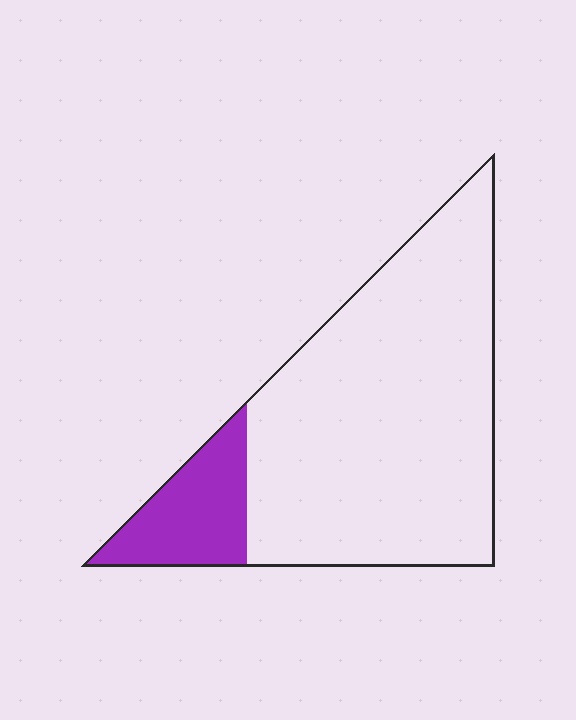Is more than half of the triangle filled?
No.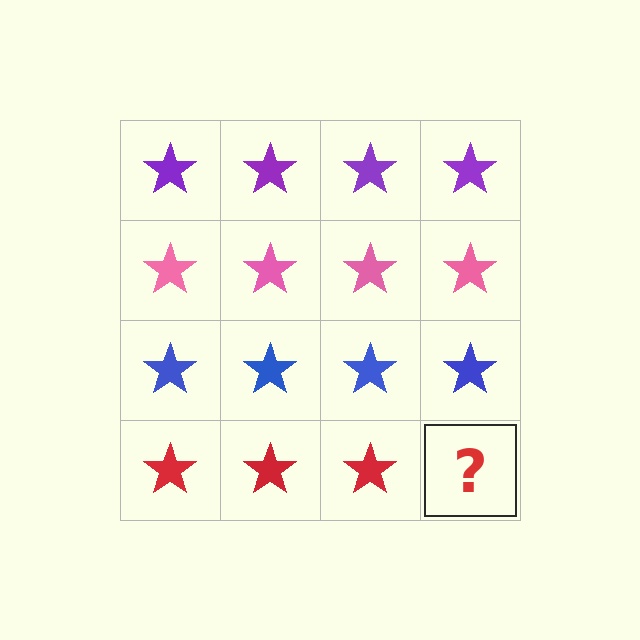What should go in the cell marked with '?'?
The missing cell should contain a red star.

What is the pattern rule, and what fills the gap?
The rule is that each row has a consistent color. The gap should be filled with a red star.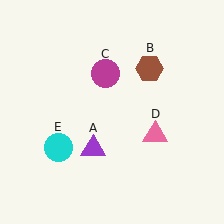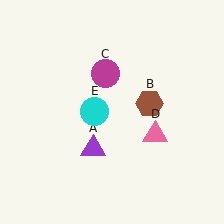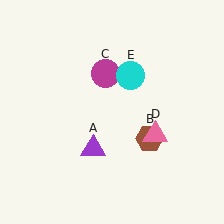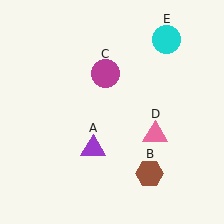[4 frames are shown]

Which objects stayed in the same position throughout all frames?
Purple triangle (object A) and magenta circle (object C) and pink triangle (object D) remained stationary.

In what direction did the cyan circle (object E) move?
The cyan circle (object E) moved up and to the right.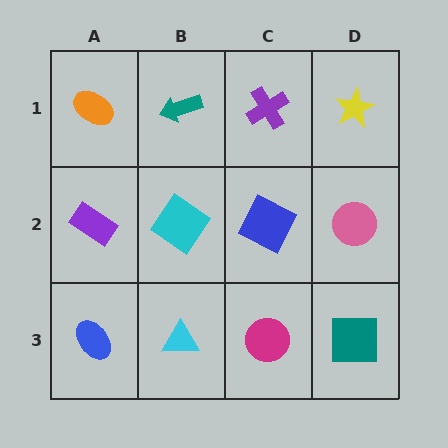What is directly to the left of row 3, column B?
A blue ellipse.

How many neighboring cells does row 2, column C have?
4.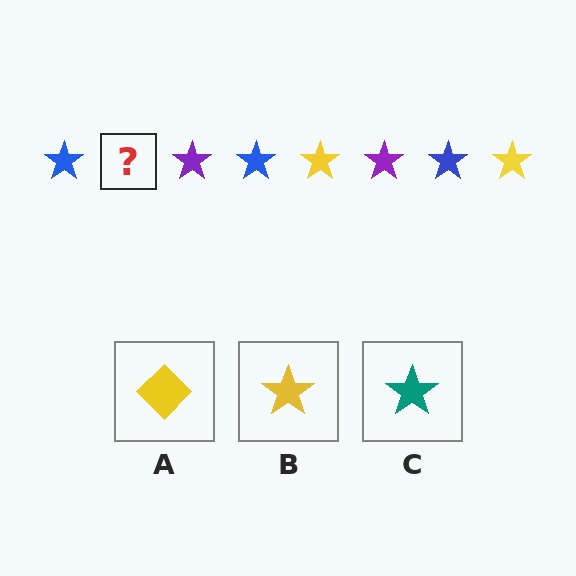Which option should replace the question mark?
Option B.